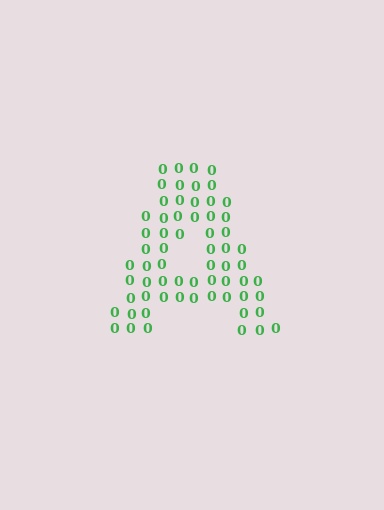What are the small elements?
The small elements are digit 0's.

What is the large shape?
The large shape is the letter A.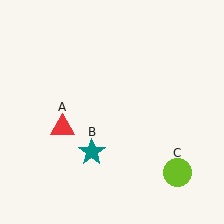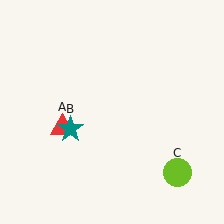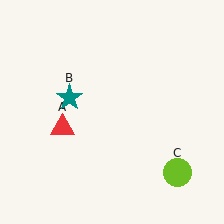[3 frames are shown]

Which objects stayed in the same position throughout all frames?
Red triangle (object A) and lime circle (object C) remained stationary.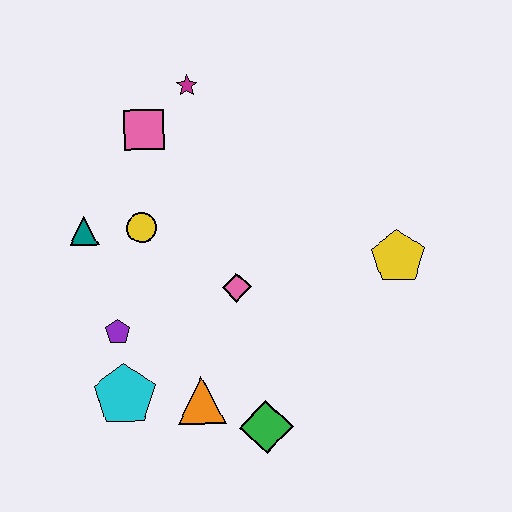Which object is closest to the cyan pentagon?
The purple pentagon is closest to the cyan pentagon.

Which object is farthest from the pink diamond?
The magenta star is farthest from the pink diamond.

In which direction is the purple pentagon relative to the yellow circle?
The purple pentagon is below the yellow circle.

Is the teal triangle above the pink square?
No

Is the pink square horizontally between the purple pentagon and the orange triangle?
Yes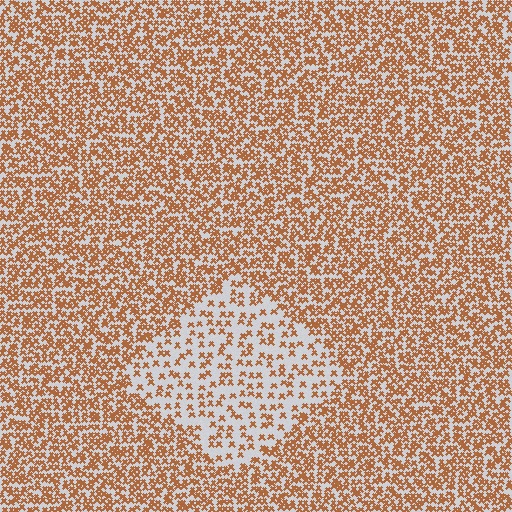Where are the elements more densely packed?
The elements are more densely packed outside the diamond boundary.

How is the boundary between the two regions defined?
The boundary is defined by a change in element density (approximately 2.3x ratio). All elements are the same color, size, and shape.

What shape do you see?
I see a diamond.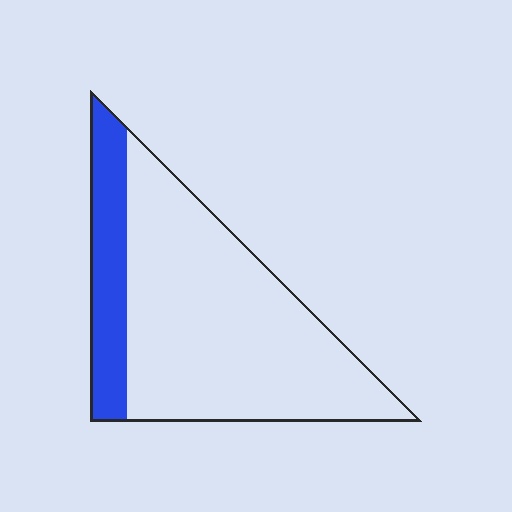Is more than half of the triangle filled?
No.